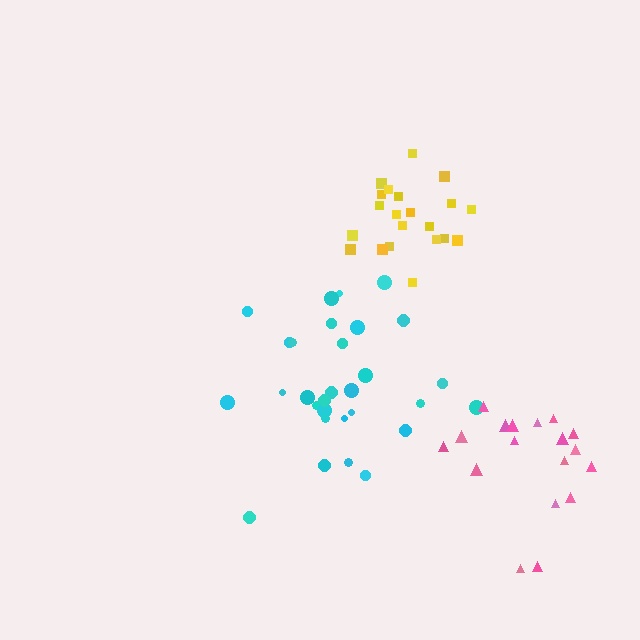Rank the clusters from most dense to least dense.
yellow, pink, cyan.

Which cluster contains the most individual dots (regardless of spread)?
Cyan (31).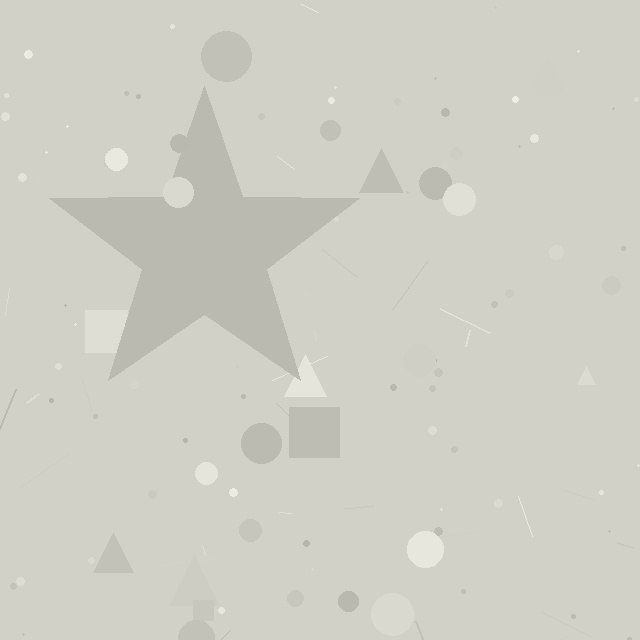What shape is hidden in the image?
A star is hidden in the image.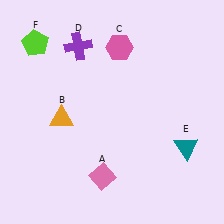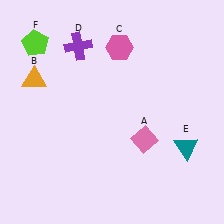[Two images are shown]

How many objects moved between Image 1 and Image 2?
2 objects moved between the two images.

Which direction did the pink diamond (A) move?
The pink diamond (A) moved right.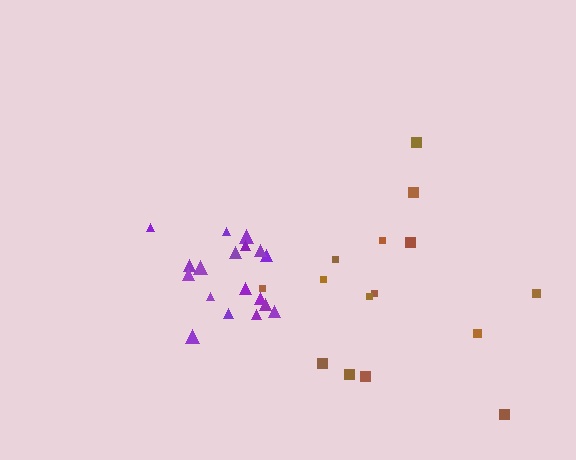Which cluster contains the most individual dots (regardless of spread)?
Purple (18).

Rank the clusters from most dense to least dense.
purple, brown.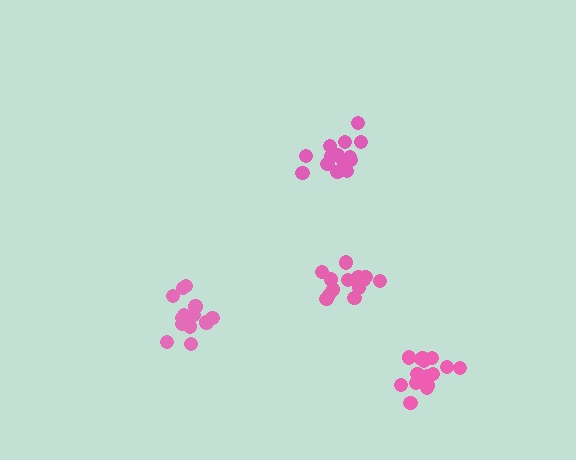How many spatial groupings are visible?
There are 4 spatial groupings.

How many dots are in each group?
Group 1: 14 dots, Group 2: 15 dots, Group 3: 13 dots, Group 4: 13 dots (55 total).